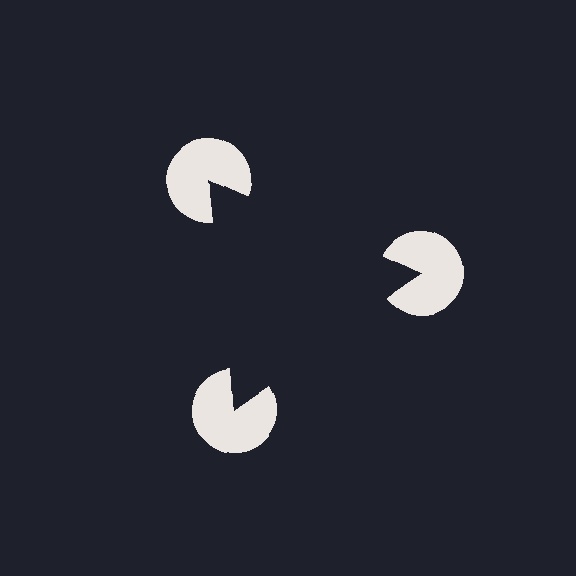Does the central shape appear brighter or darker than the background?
It typically appears slightly darker than the background, even though no actual brightness change is drawn.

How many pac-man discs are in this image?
There are 3 — one at each vertex of the illusory triangle.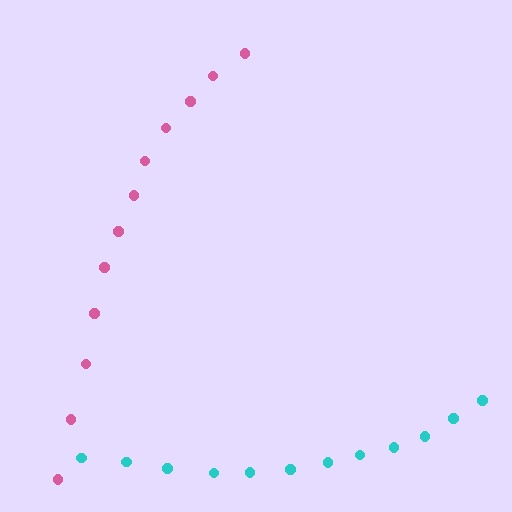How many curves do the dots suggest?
There are 2 distinct paths.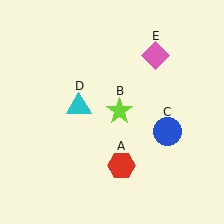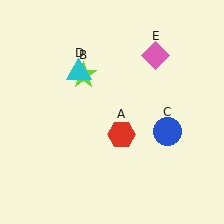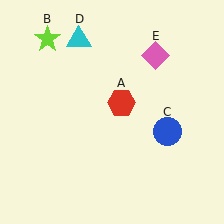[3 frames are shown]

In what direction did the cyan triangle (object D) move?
The cyan triangle (object D) moved up.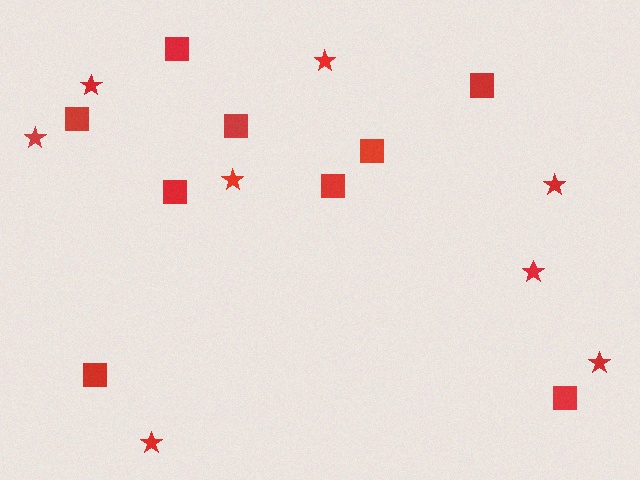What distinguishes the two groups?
There are 2 groups: one group of squares (9) and one group of stars (8).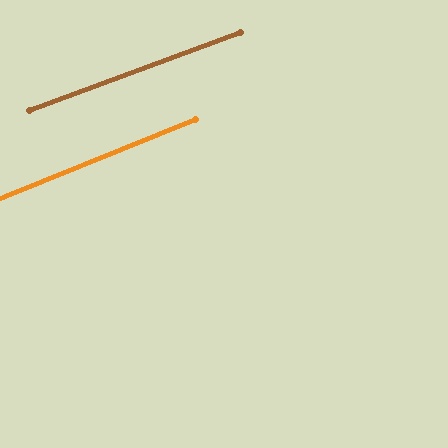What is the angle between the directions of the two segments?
Approximately 2 degrees.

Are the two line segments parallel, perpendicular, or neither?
Parallel — their directions differ by only 1.7°.